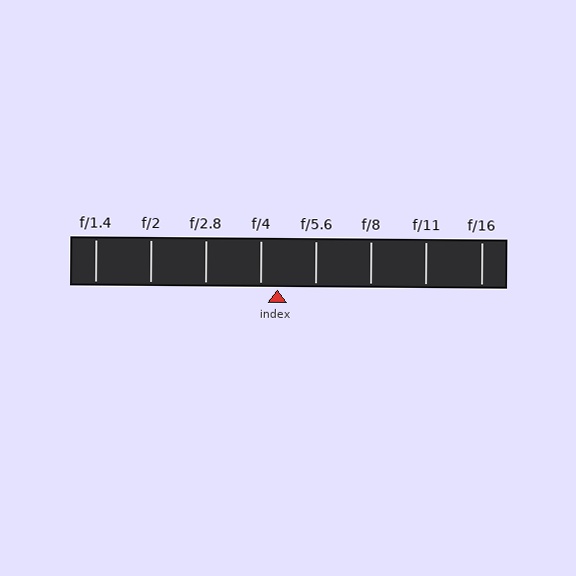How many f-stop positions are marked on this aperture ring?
There are 8 f-stop positions marked.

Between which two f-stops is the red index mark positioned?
The index mark is between f/4 and f/5.6.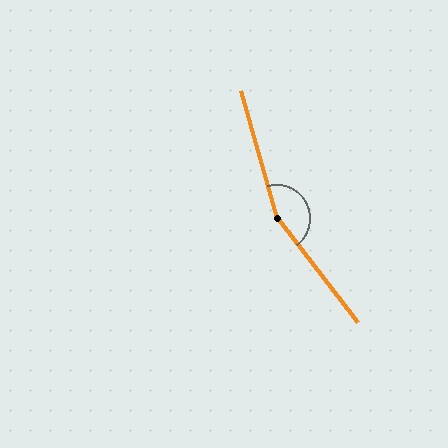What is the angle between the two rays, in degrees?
Approximately 158 degrees.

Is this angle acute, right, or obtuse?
It is obtuse.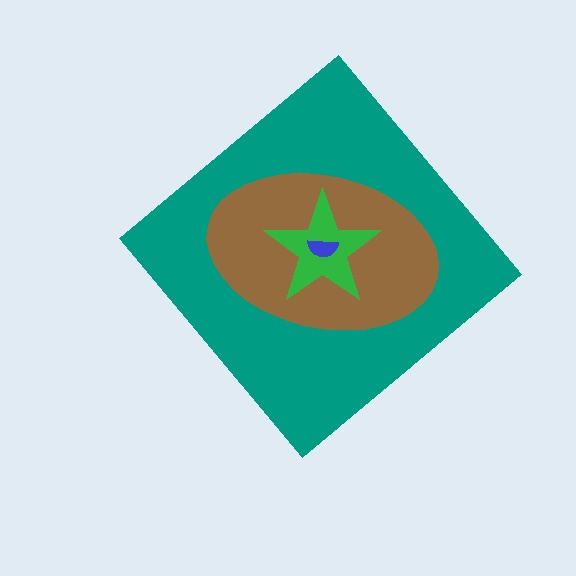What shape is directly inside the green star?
The blue semicircle.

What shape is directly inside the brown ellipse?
The green star.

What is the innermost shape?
The blue semicircle.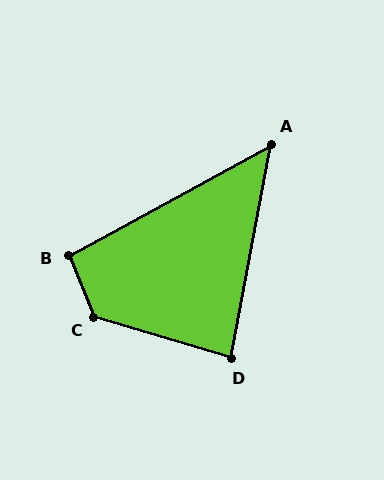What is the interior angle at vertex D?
Approximately 84 degrees (acute).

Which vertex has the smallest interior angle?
A, at approximately 50 degrees.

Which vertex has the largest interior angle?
C, at approximately 130 degrees.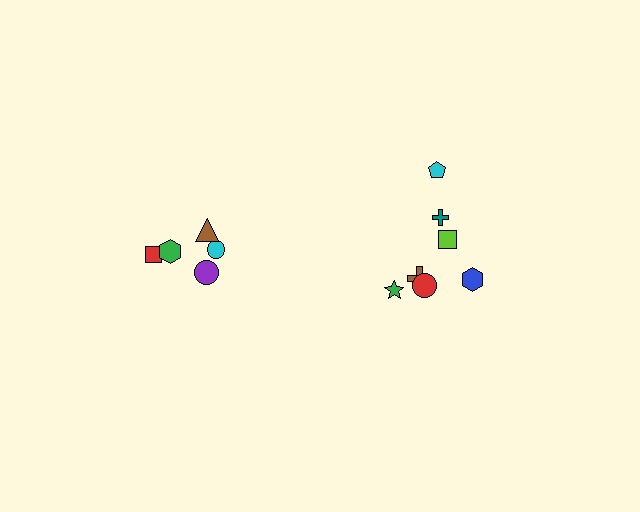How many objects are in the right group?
There are 7 objects.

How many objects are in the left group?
There are 5 objects.